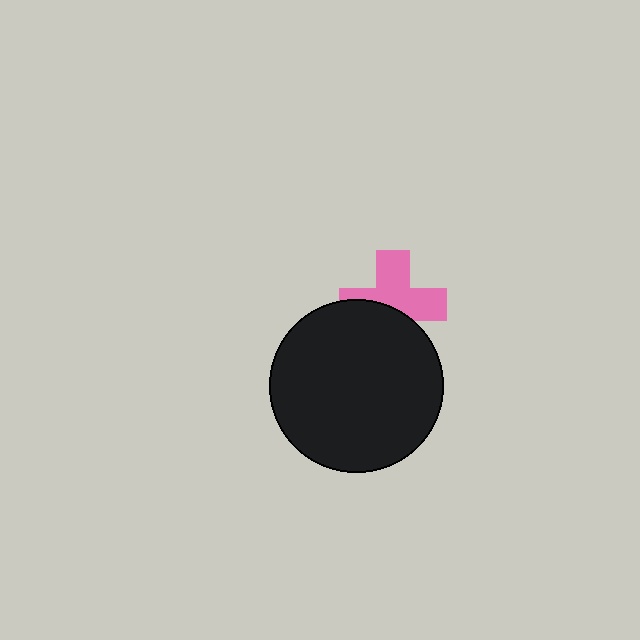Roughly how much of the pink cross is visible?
About half of it is visible (roughly 59%).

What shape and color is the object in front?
The object in front is a black circle.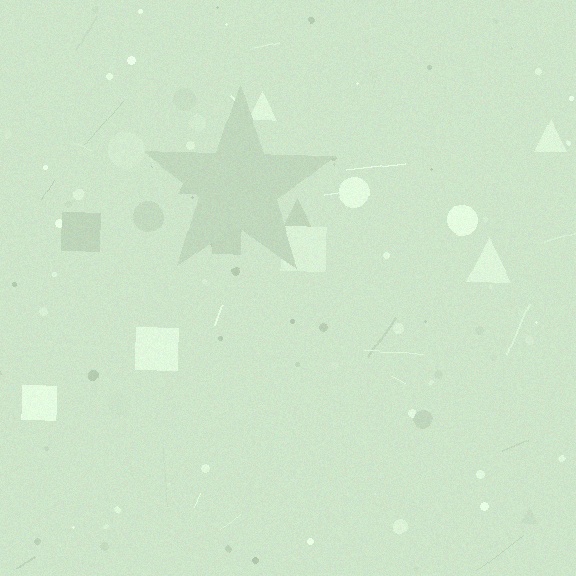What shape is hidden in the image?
A star is hidden in the image.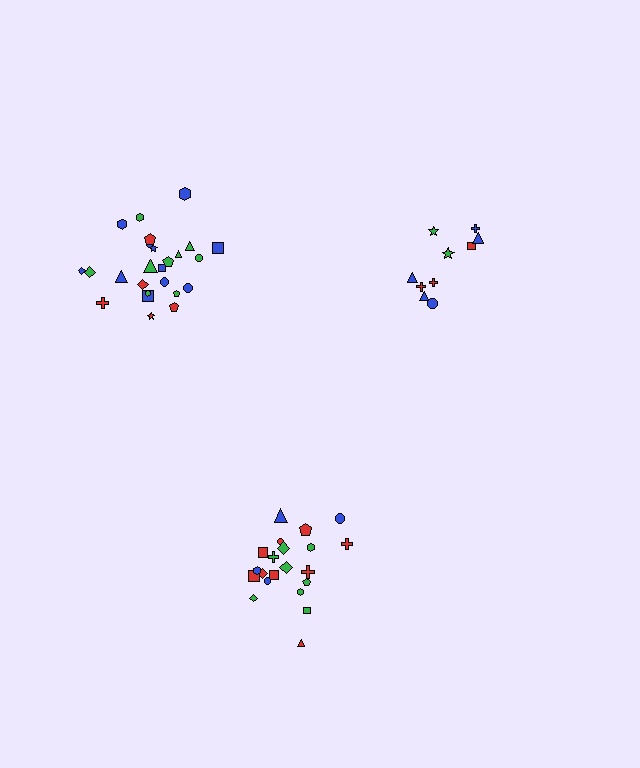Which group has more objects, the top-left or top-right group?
The top-left group.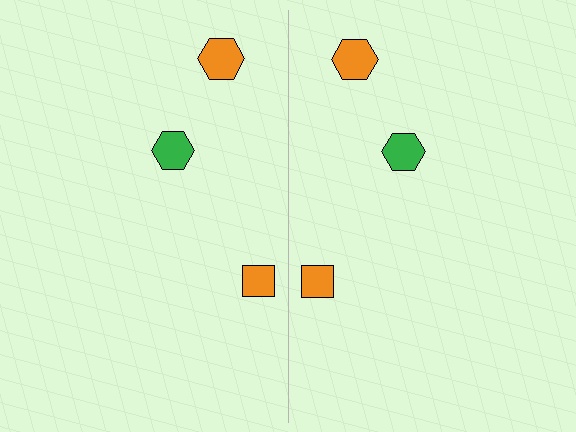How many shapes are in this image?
There are 6 shapes in this image.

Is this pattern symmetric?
Yes, this pattern has bilateral (reflection) symmetry.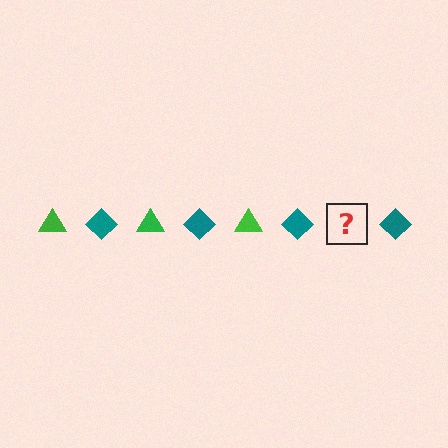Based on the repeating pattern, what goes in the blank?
The blank should be a green triangle.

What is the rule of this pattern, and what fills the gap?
The rule is that the pattern alternates between green triangle and teal diamond. The gap should be filled with a green triangle.